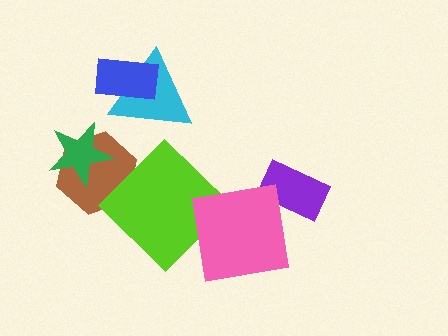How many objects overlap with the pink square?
0 objects overlap with the pink square.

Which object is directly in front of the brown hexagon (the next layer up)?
The green star is directly in front of the brown hexagon.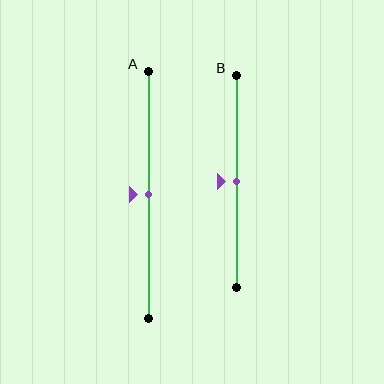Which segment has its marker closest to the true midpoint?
Segment A has its marker closest to the true midpoint.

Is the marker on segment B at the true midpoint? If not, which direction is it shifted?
Yes, the marker on segment B is at the true midpoint.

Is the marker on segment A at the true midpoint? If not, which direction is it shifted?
Yes, the marker on segment A is at the true midpoint.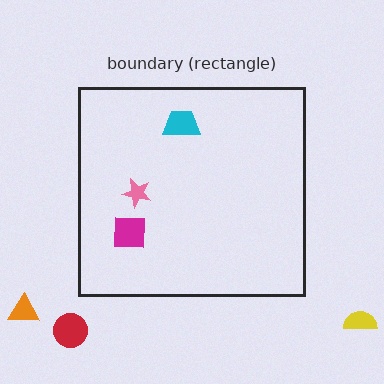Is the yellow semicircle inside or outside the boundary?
Outside.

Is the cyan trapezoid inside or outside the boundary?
Inside.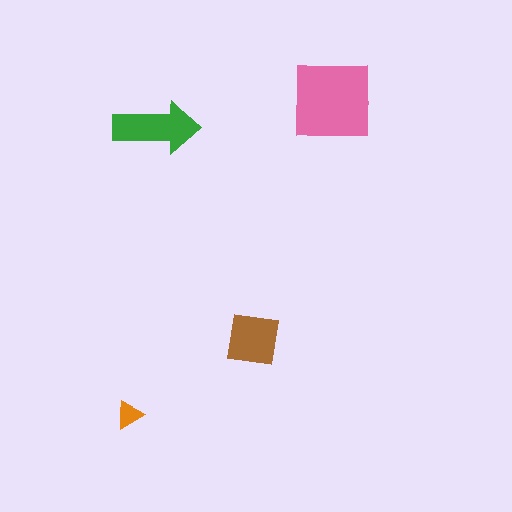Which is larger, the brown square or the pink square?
The pink square.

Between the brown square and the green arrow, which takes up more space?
The green arrow.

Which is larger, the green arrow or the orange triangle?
The green arrow.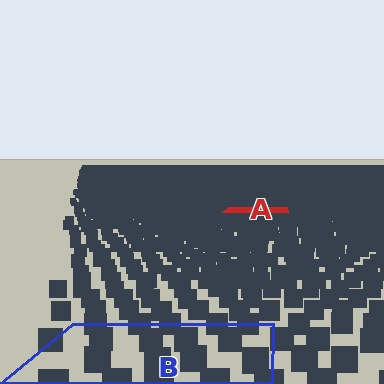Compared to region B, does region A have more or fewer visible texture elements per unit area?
Region A has more texture elements per unit area — they are packed more densely because it is farther away.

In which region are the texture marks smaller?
The texture marks are smaller in region A, because it is farther away.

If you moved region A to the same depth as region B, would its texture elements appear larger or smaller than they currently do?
They would appear larger. At a closer depth, the same texture elements are projected at a bigger on-screen size.